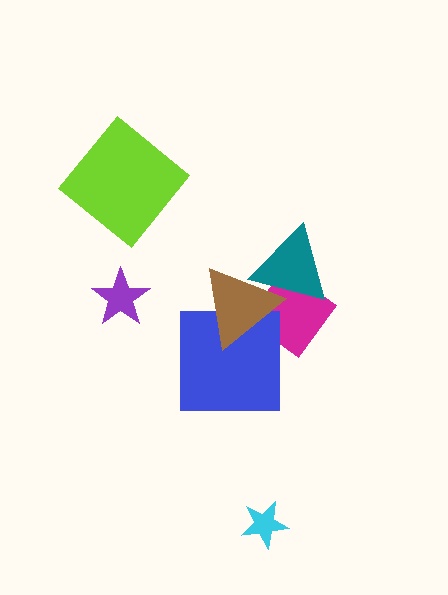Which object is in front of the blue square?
The brown triangle is in front of the blue square.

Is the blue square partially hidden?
Yes, it is partially covered by another shape.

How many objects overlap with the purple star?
0 objects overlap with the purple star.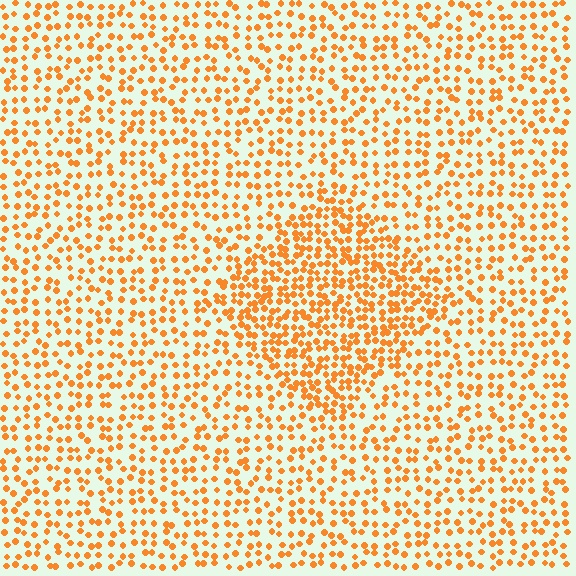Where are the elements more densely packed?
The elements are more densely packed inside the diamond boundary.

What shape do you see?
I see a diamond.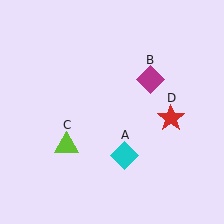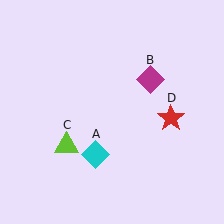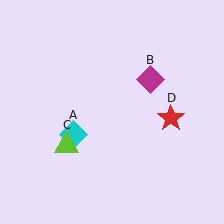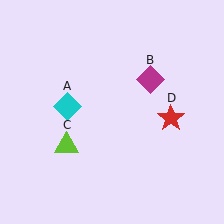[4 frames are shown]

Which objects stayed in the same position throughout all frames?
Magenta diamond (object B) and lime triangle (object C) and red star (object D) remained stationary.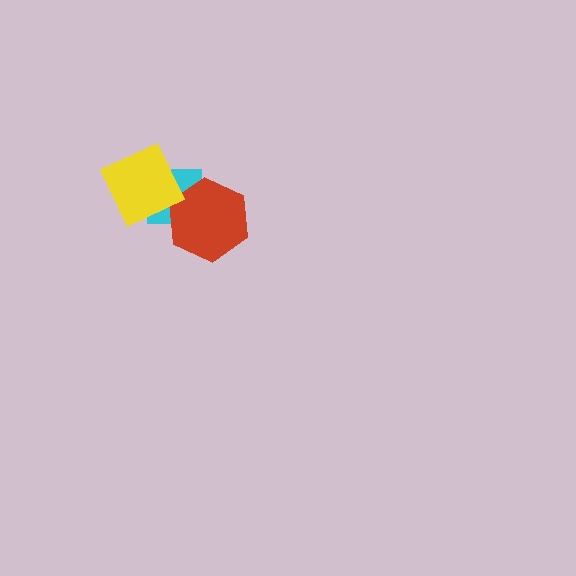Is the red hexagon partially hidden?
No, no other shape covers it.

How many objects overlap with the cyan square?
2 objects overlap with the cyan square.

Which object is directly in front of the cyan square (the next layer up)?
The red hexagon is directly in front of the cyan square.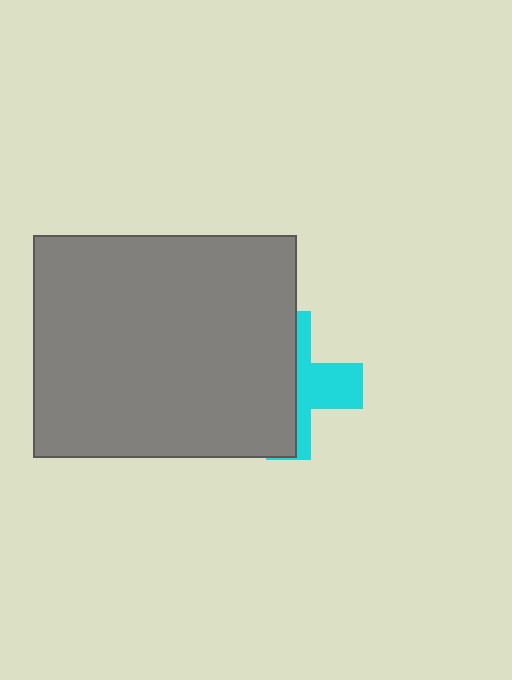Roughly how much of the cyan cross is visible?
A small part of it is visible (roughly 39%).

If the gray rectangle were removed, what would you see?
You would see the complete cyan cross.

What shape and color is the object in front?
The object in front is a gray rectangle.